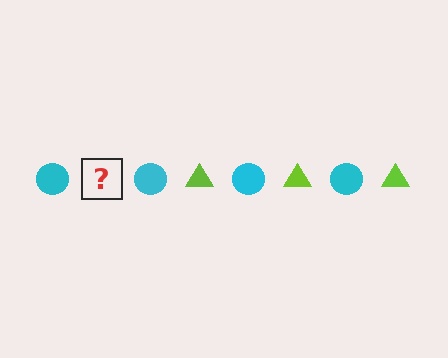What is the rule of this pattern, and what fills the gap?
The rule is that the pattern alternates between cyan circle and lime triangle. The gap should be filled with a lime triangle.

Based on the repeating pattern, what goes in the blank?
The blank should be a lime triangle.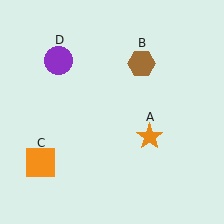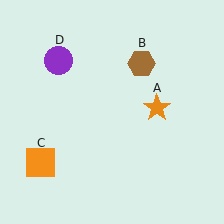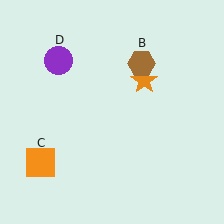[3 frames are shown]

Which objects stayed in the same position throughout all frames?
Brown hexagon (object B) and orange square (object C) and purple circle (object D) remained stationary.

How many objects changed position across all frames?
1 object changed position: orange star (object A).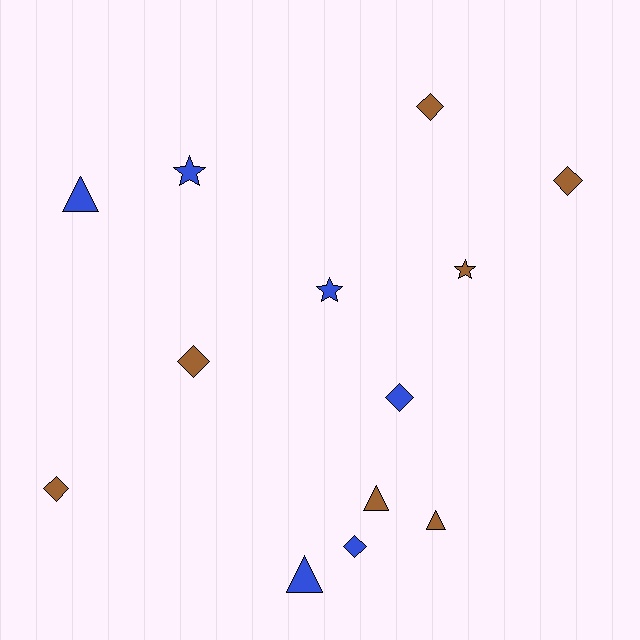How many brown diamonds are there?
There are 4 brown diamonds.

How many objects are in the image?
There are 13 objects.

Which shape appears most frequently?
Diamond, with 6 objects.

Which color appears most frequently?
Brown, with 7 objects.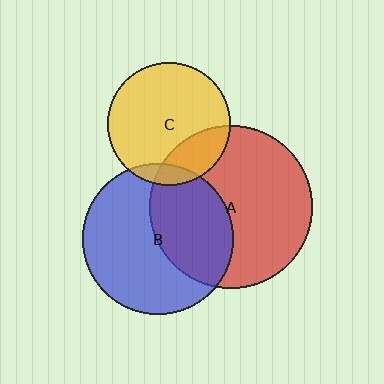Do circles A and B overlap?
Yes.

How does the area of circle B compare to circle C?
Approximately 1.5 times.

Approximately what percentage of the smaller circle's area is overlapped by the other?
Approximately 40%.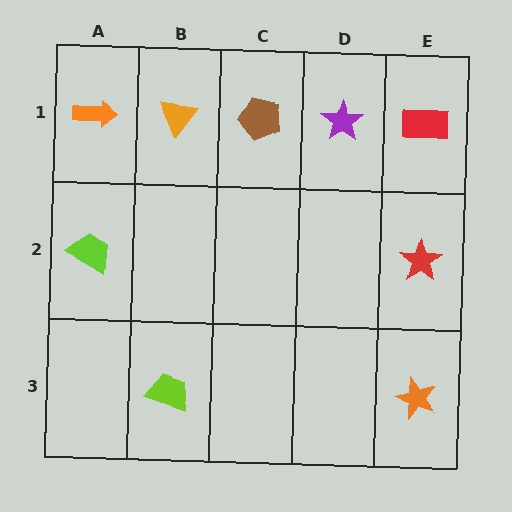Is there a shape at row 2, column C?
No, that cell is empty.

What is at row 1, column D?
A purple star.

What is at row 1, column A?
An orange arrow.